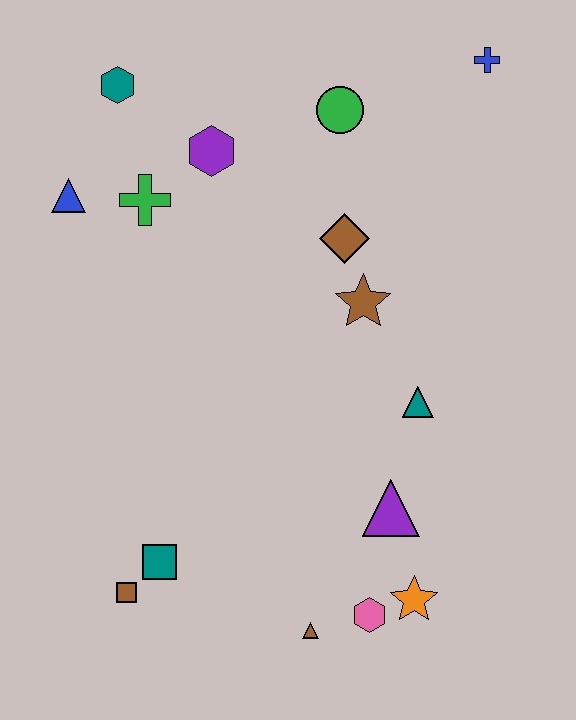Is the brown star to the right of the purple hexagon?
Yes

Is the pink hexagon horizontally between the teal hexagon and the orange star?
Yes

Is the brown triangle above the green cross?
No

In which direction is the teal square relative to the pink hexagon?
The teal square is to the left of the pink hexagon.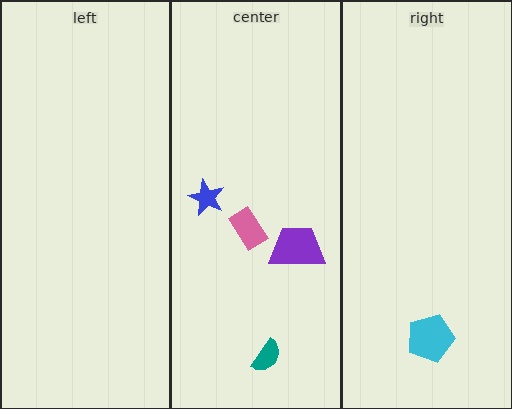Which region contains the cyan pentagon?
The right region.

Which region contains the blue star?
The center region.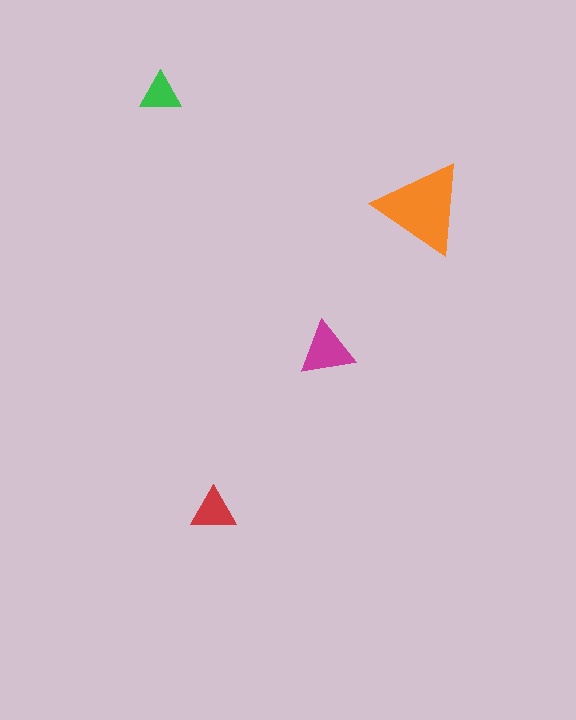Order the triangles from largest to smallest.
the orange one, the magenta one, the red one, the green one.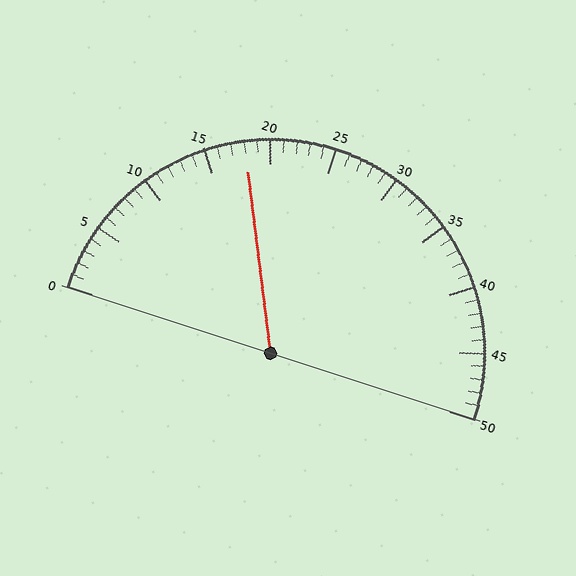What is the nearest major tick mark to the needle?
The nearest major tick mark is 20.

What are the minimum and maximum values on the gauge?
The gauge ranges from 0 to 50.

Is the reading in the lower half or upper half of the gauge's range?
The reading is in the lower half of the range (0 to 50).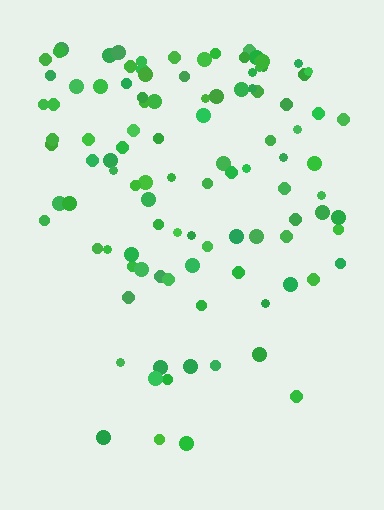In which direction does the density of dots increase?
From bottom to top, with the top side densest.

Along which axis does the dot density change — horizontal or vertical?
Vertical.